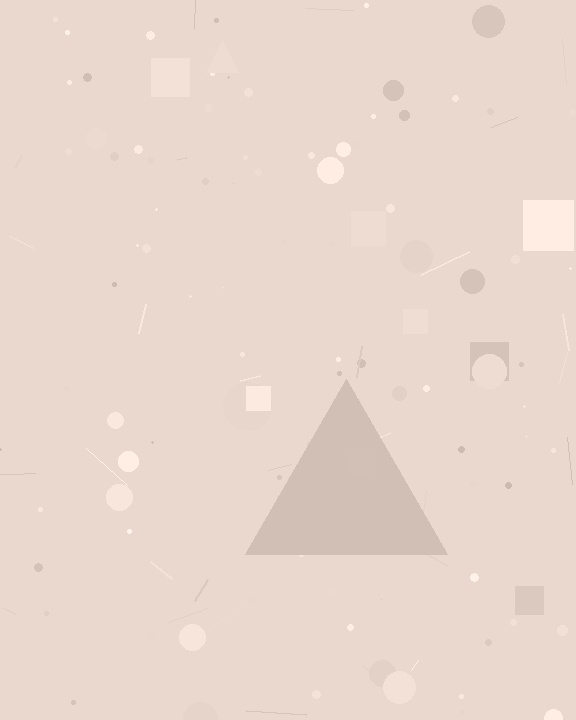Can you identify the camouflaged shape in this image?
The camouflaged shape is a triangle.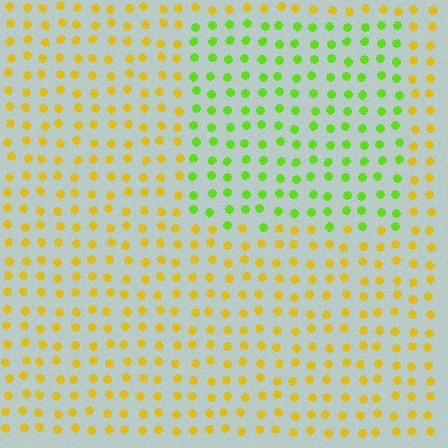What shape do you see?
I see a rectangle.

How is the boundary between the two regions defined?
The boundary is defined purely by a slight shift in hue (about 49 degrees). Spacing, size, and orientation are identical on both sides.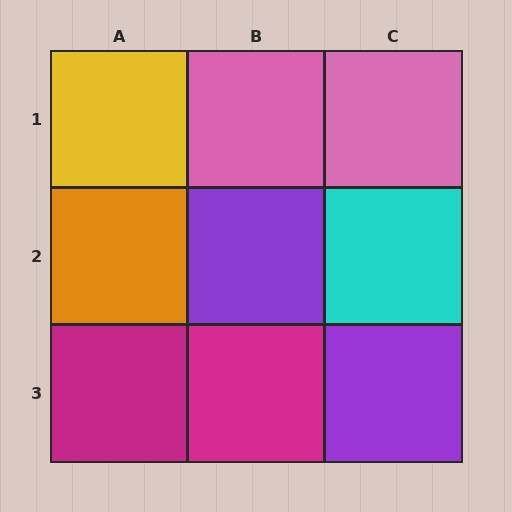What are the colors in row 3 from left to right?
Magenta, magenta, purple.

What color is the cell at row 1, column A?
Yellow.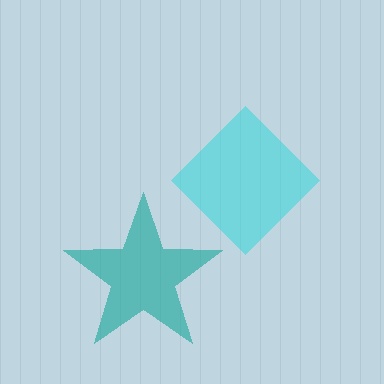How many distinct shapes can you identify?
There are 2 distinct shapes: a teal star, a cyan diamond.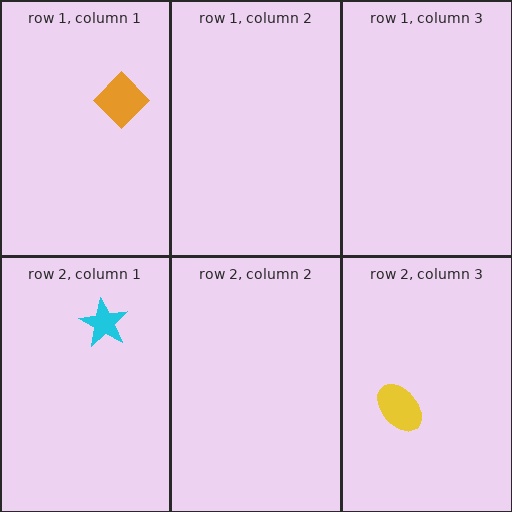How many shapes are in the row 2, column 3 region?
1.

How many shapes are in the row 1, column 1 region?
1.